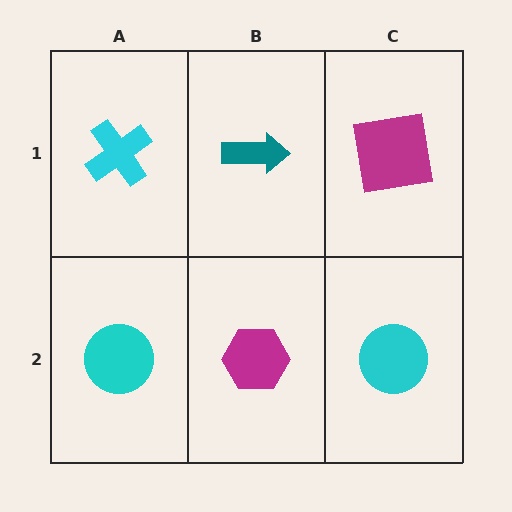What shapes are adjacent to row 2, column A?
A cyan cross (row 1, column A), a magenta hexagon (row 2, column B).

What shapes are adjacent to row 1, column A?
A cyan circle (row 2, column A), a teal arrow (row 1, column B).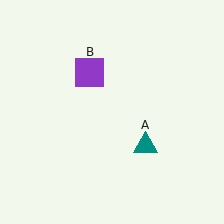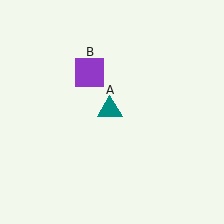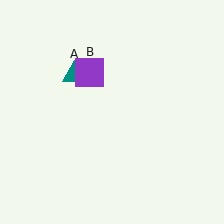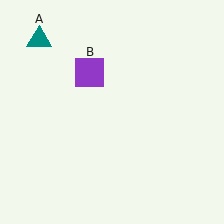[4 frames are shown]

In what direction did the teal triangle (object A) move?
The teal triangle (object A) moved up and to the left.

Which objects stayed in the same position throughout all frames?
Purple square (object B) remained stationary.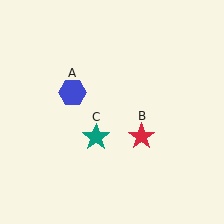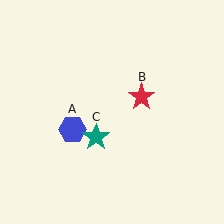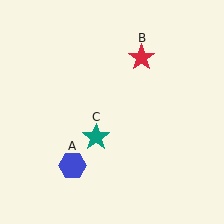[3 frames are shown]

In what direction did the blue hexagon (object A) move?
The blue hexagon (object A) moved down.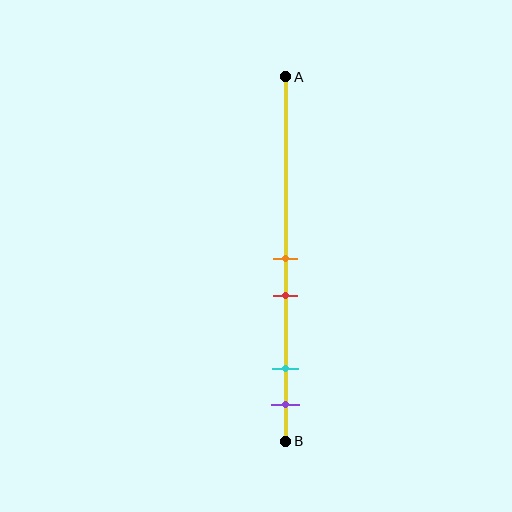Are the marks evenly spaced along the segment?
No, the marks are not evenly spaced.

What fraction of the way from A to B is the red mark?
The red mark is approximately 60% (0.6) of the way from A to B.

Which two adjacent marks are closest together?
The orange and red marks are the closest adjacent pair.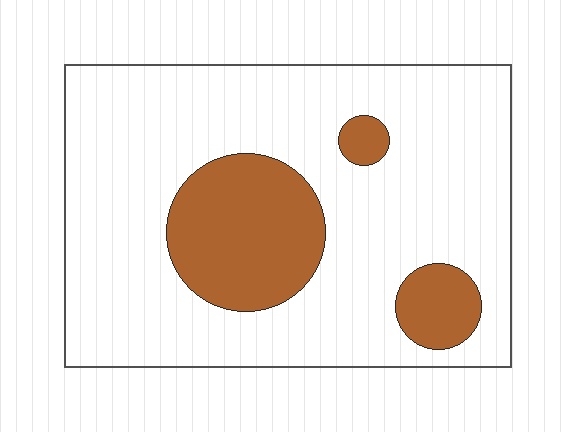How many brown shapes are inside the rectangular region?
3.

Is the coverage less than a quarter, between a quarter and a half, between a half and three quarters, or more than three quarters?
Less than a quarter.